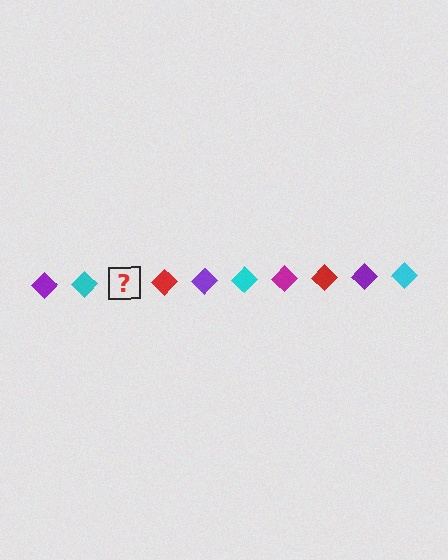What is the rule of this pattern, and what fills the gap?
The rule is that the pattern cycles through purple, cyan, magenta, red diamonds. The gap should be filled with a magenta diamond.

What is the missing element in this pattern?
The missing element is a magenta diamond.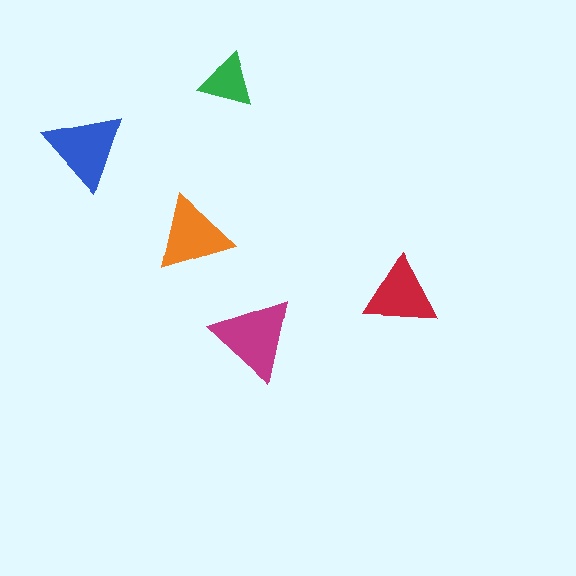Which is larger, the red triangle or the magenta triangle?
The magenta one.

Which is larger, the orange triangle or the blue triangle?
The blue one.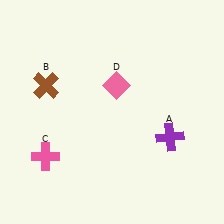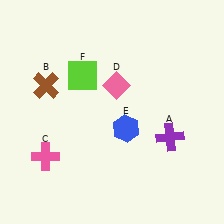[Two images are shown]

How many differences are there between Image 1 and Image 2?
There are 2 differences between the two images.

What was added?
A blue hexagon (E), a lime square (F) were added in Image 2.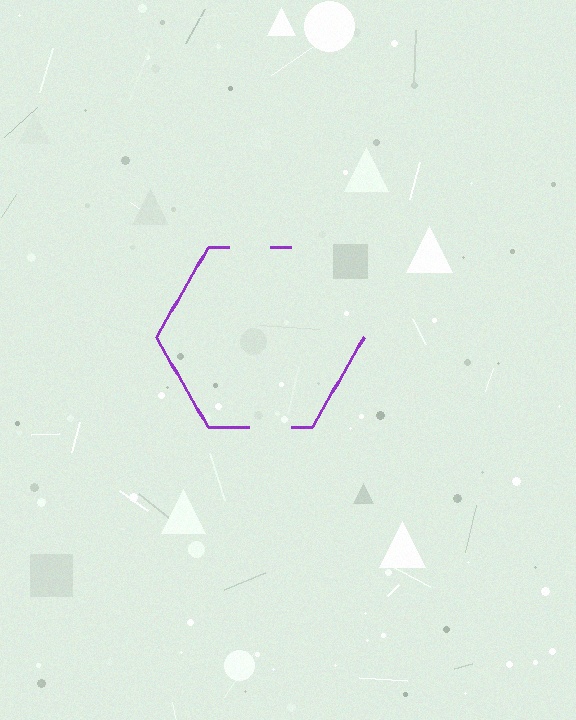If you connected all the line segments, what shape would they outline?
They would outline a hexagon.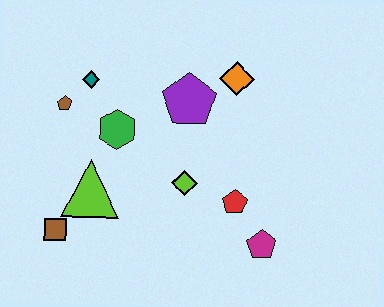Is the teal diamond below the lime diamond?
No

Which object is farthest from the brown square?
The orange diamond is farthest from the brown square.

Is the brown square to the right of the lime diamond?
No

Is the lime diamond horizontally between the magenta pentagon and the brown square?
Yes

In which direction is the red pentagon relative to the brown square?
The red pentagon is to the right of the brown square.